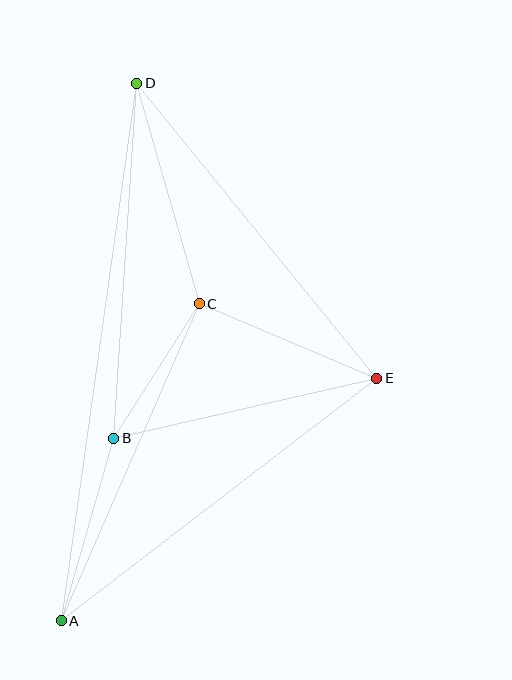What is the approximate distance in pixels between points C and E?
The distance between C and E is approximately 192 pixels.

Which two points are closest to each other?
Points B and C are closest to each other.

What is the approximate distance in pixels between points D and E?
The distance between D and E is approximately 380 pixels.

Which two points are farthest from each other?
Points A and D are farthest from each other.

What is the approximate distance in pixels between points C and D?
The distance between C and D is approximately 229 pixels.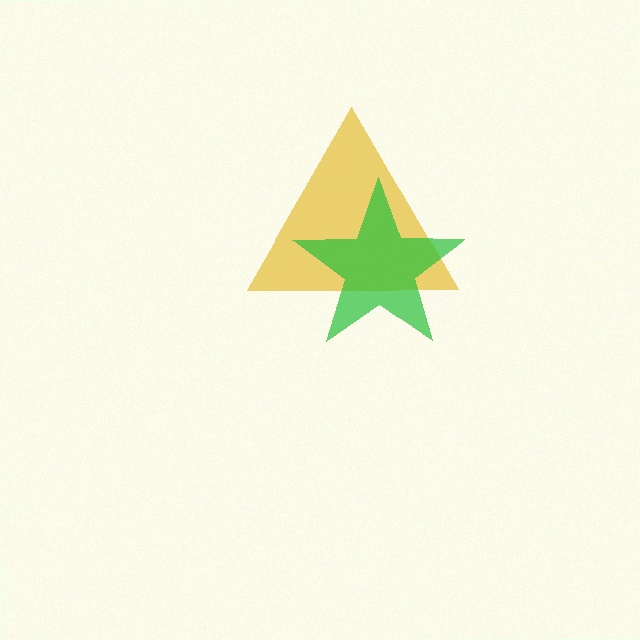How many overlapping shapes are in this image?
There are 2 overlapping shapes in the image.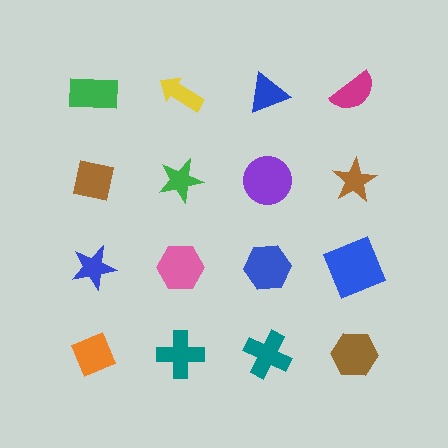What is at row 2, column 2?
A green star.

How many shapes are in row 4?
4 shapes.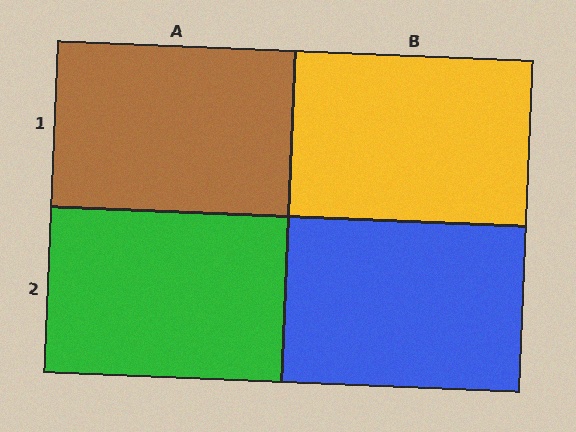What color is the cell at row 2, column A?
Green.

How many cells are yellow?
1 cell is yellow.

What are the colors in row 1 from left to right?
Brown, yellow.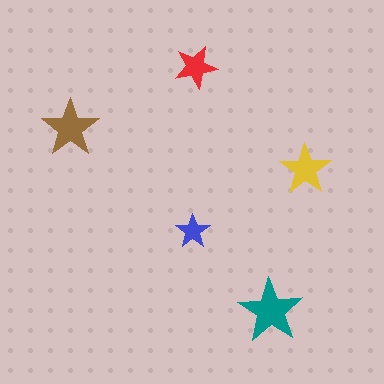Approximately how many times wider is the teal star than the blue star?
About 2 times wider.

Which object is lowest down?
The teal star is bottommost.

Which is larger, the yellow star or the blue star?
The yellow one.